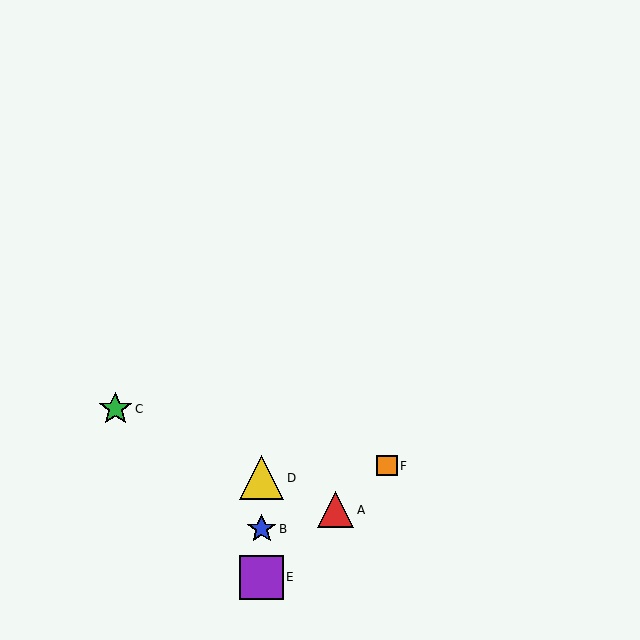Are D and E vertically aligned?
Yes, both are at x≈262.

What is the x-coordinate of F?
Object F is at x≈387.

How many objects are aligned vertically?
3 objects (B, D, E) are aligned vertically.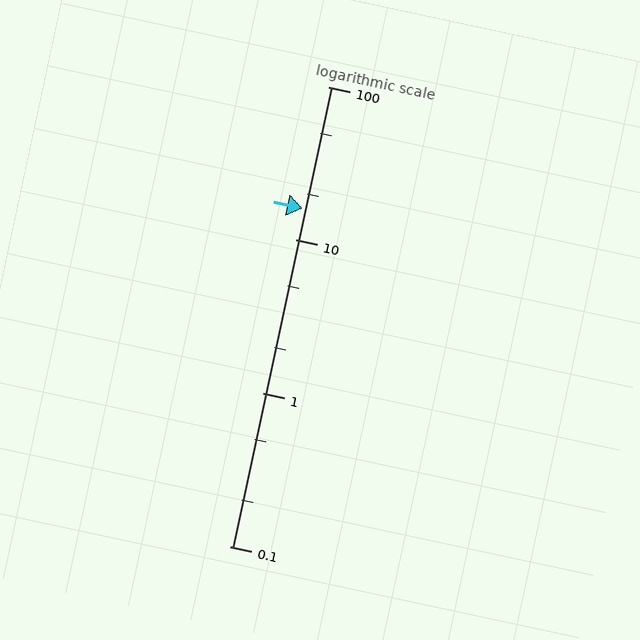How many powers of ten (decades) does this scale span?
The scale spans 3 decades, from 0.1 to 100.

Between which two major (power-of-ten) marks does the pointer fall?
The pointer is between 10 and 100.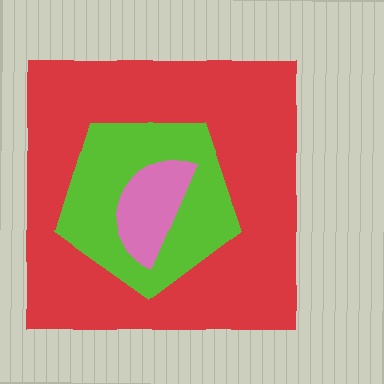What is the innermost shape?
The pink semicircle.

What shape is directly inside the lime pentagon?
The pink semicircle.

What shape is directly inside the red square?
The lime pentagon.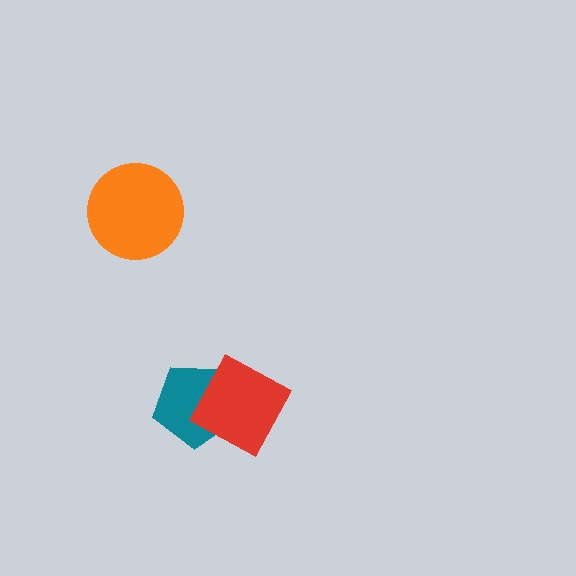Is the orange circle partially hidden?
No, no other shape covers it.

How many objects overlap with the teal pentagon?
1 object overlaps with the teal pentagon.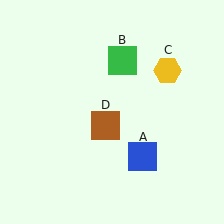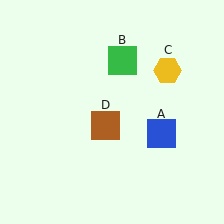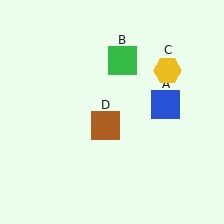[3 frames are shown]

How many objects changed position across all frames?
1 object changed position: blue square (object A).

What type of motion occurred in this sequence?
The blue square (object A) rotated counterclockwise around the center of the scene.